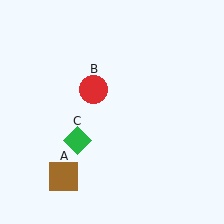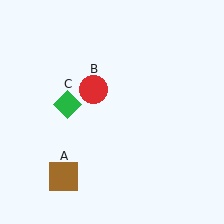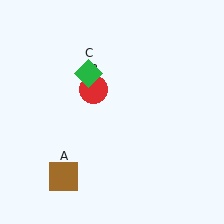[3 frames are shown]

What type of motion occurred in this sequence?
The green diamond (object C) rotated clockwise around the center of the scene.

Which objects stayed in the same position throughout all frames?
Brown square (object A) and red circle (object B) remained stationary.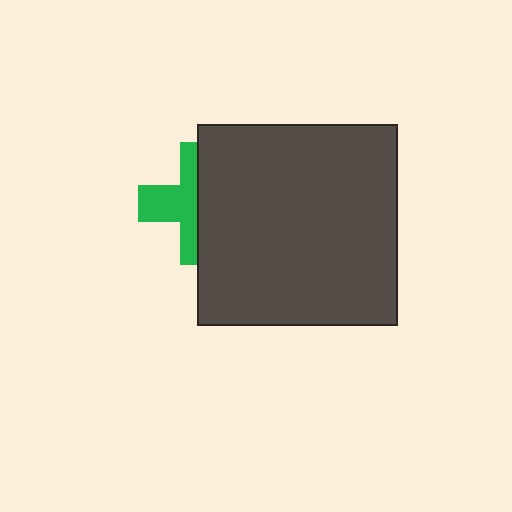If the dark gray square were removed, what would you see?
You would see the complete green cross.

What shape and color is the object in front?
The object in front is a dark gray square.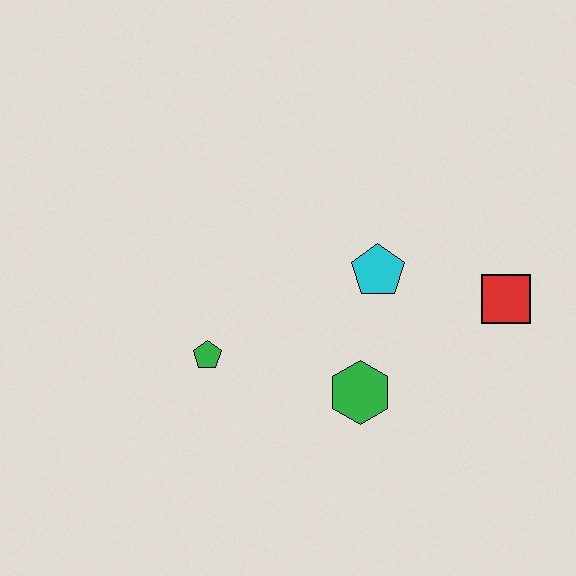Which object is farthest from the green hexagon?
The red square is farthest from the green hexagon.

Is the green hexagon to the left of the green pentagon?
No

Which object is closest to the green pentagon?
The green hexagon is closest to the green pentagon.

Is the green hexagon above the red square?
No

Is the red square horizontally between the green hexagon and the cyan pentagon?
No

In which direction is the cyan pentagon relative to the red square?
The cyan pentagon is to the left of the red square.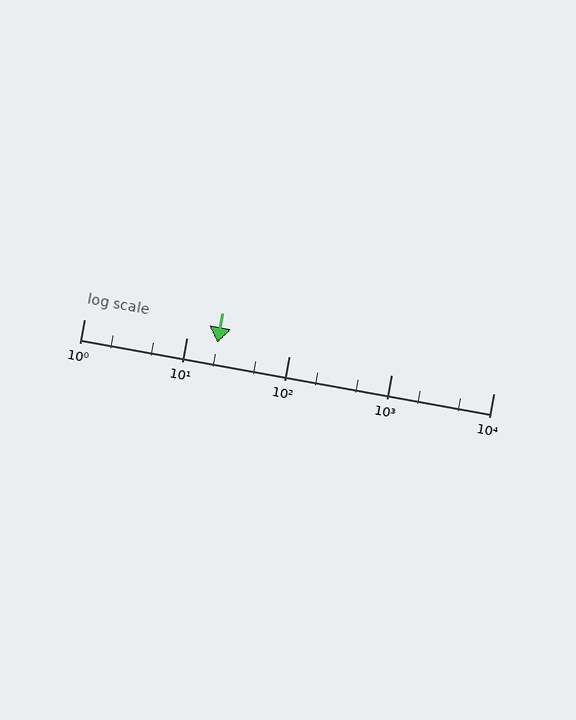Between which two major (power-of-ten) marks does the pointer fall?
The pointer is between 10 and 100.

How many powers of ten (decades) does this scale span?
The scale spans 4 decades, from 1 to 10000.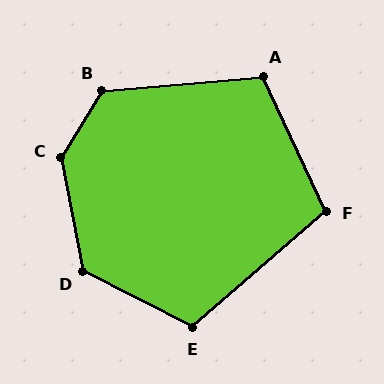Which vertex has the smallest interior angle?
F, at approximately 106 degrees.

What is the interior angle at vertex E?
Approximately 112 degrees (obtuse).